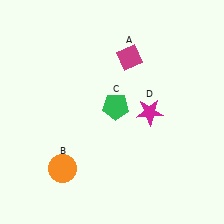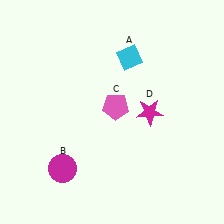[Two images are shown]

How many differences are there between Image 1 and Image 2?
There are 3 differences between the two images.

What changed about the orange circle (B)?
In Image 1, B is orange. In Image 2, it changed to magenta.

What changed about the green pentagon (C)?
In Image 1, C is green. In Image 2, it changed to pink.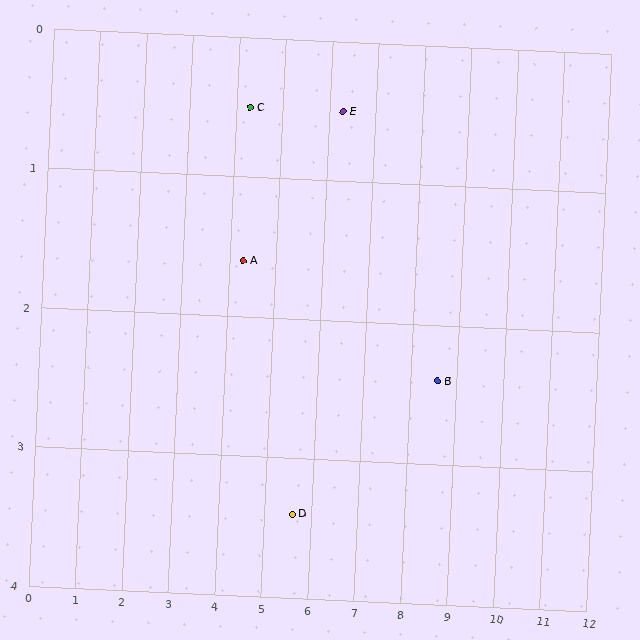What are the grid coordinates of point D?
Point D is at approximately (5.6, 3.4).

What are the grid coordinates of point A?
Point A is at approximately (4.3, 1.6).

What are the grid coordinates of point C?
Point C is at approximately (4.3, 0.5).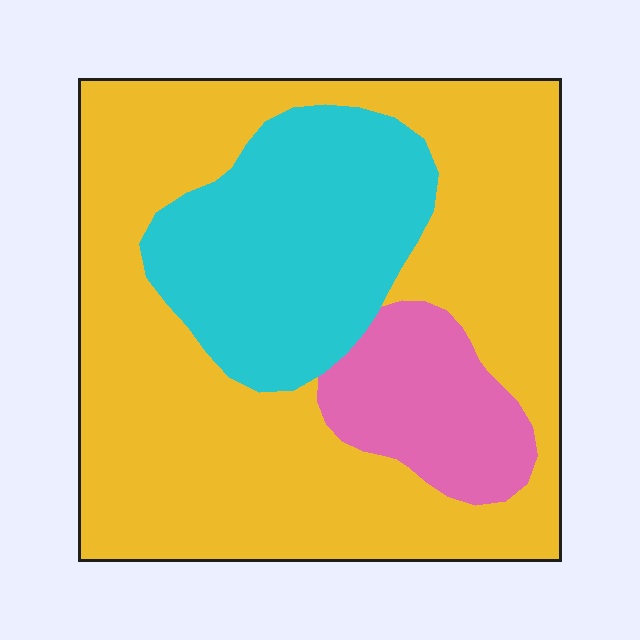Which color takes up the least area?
Pink, at roughly 10%.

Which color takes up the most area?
Yellow, at roughly 65%.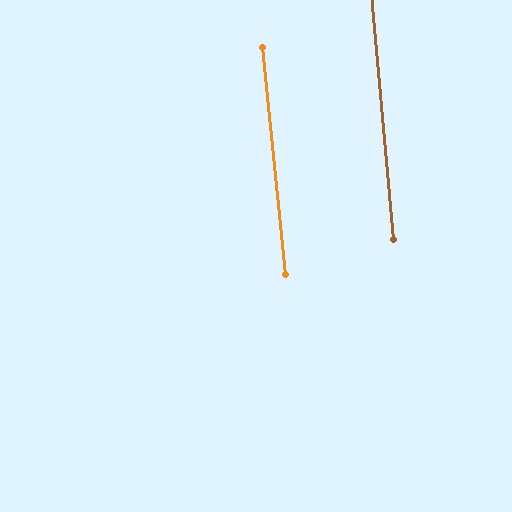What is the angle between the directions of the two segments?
Approximately 1 degree.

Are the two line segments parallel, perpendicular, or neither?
Parallel — their directions differ by only 0.7°.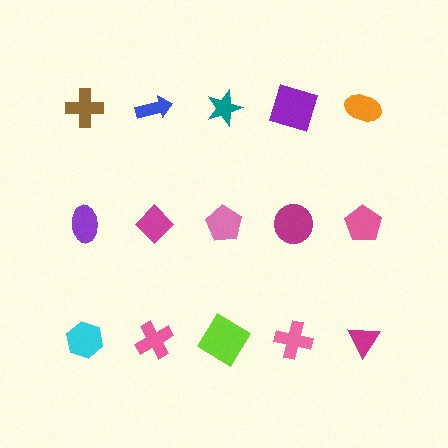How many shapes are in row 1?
5 shapes.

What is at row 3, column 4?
A pink cross.